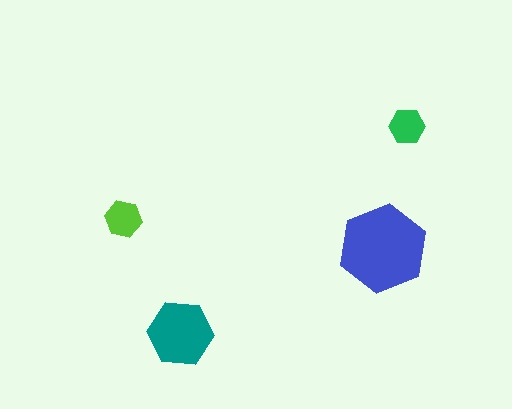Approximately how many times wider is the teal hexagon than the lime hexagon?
About 2 times wider.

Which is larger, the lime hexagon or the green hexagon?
The lime one.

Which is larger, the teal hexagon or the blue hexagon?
The blue one.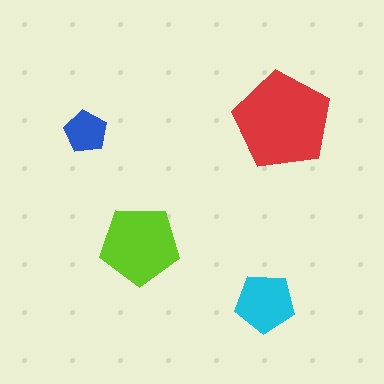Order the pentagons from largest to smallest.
the red one, the lime one, the cyan one, the blue one.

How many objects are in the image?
There are 4 objects in the image.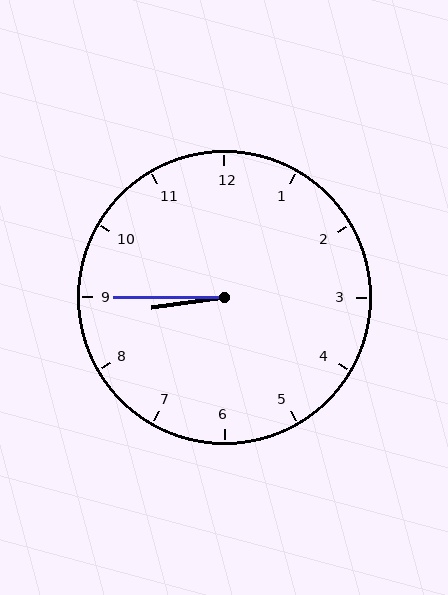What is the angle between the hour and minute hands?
Approximately 8 degrees.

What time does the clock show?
8:45.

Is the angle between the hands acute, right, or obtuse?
It is acute.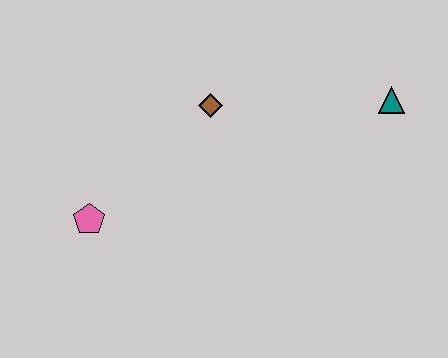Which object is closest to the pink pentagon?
The brown diamond is closest to the pink pentagon.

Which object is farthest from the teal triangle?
The pink pentagon is farthest from the teal triangle.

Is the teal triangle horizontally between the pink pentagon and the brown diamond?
No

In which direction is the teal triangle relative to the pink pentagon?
The teal triangle is to the right of the pink pentagon.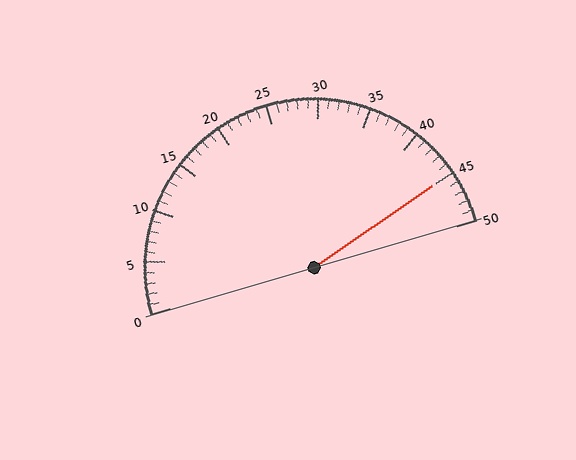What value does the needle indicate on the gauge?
The needle indicates approximately 45.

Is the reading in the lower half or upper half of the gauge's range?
The reading is in the upper half of the range (0 to 50).